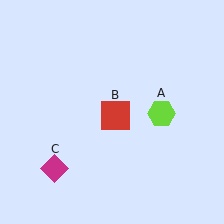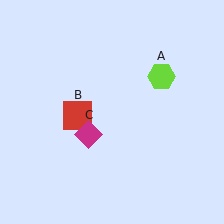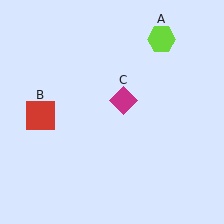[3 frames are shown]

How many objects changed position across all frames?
3 objects changed position: lime hexagon (object A), red square (object B), magenta diamond (object C).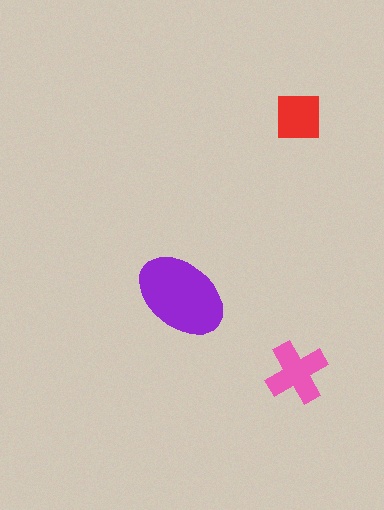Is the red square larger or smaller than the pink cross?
Smaller.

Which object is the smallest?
The red square.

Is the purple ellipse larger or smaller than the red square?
Larger.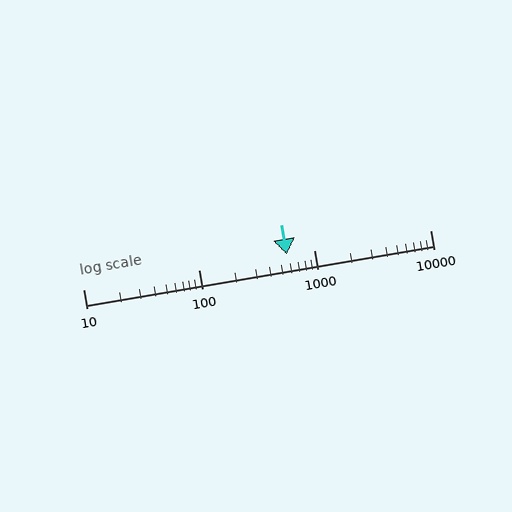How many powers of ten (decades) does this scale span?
The scale spans 3 decades, from 10 to 10000.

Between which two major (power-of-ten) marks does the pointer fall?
The pointer is between 100 and 1000.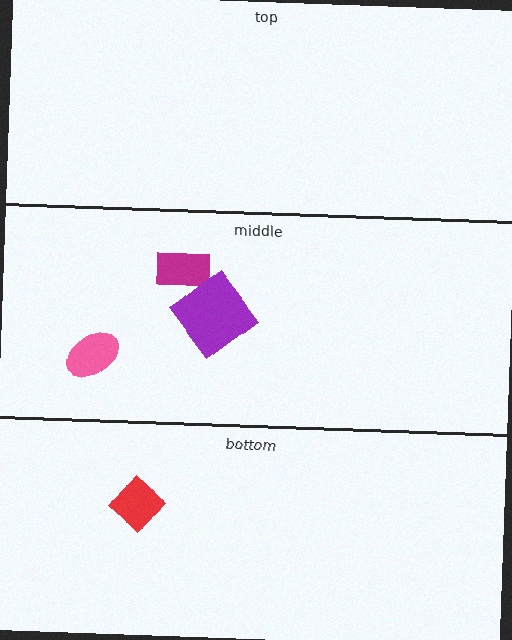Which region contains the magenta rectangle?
The middle region.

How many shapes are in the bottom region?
1.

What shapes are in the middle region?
The magenta rectangle, the purple diamond, the pink ellipse.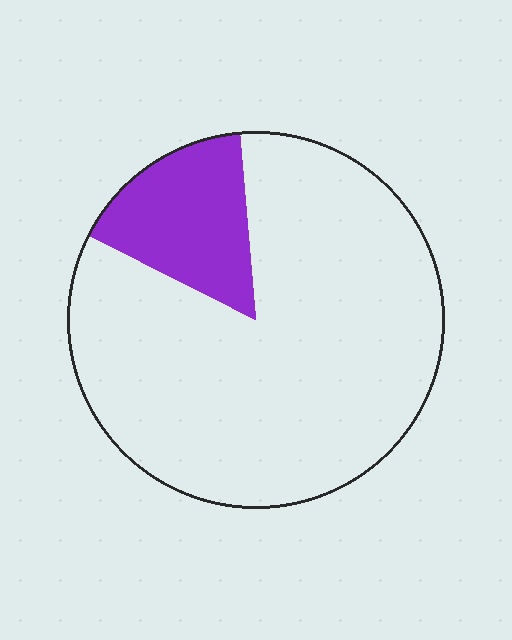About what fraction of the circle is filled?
About one sixth (1/6).